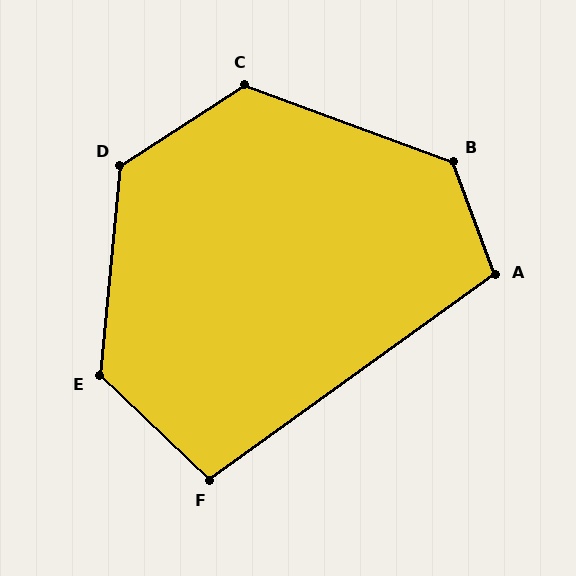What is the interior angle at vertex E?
Approximately 128 degrees (obtuse).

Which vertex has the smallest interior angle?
F, at approximately 101 degrees.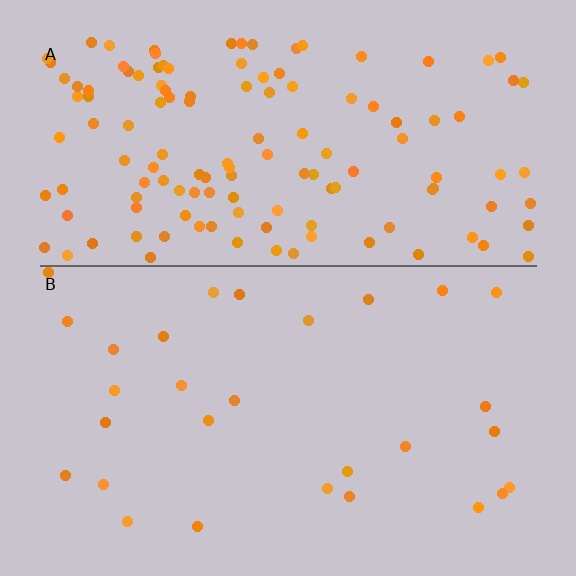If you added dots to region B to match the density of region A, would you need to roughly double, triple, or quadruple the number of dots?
Approximately quadruple.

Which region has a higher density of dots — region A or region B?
A (the top).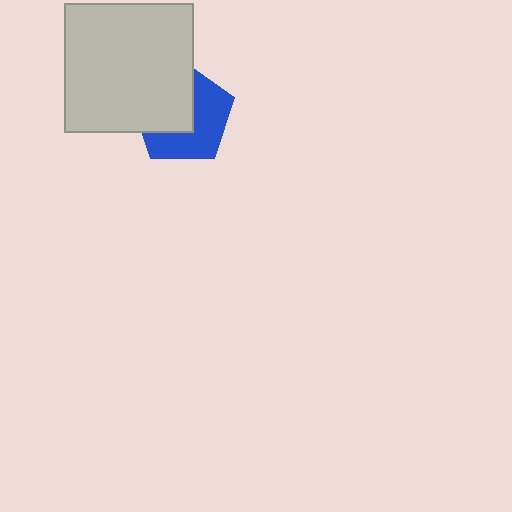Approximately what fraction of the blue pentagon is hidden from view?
Roughly 48% of the blue pentagon is hidden behind the light gray square.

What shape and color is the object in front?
The object in front is a light gray square.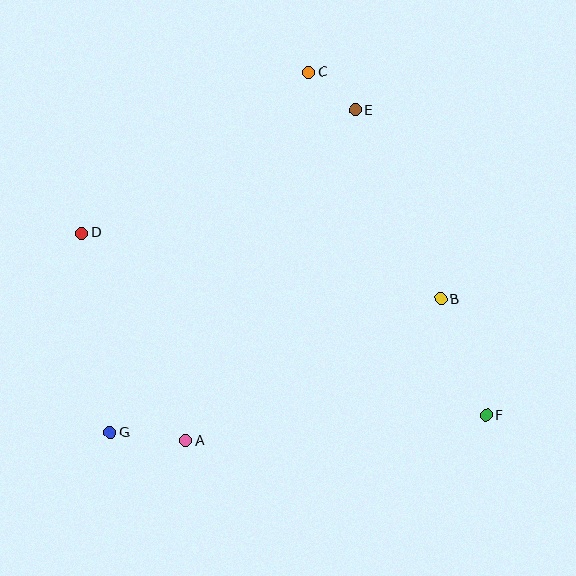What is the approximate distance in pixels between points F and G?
The distance between F and G is approximately 376 pixels.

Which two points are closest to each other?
Points C and E are closest to each other.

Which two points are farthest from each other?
Points D and F are farthest from each other.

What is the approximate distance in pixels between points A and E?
The distance between A and E is approximately 372 pixels.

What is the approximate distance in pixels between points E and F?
The distance between E and F is approximately 332 pixels.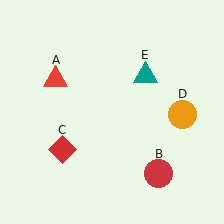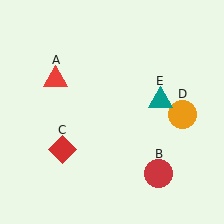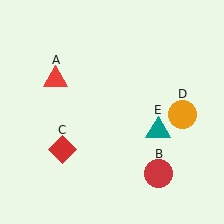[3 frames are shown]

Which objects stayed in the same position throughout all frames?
Red triangle (object A) and red circle (object B) and red diamond (object C) and orange circle (object D) remained stationary.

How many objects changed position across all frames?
1 object changed position: teal triangle (object E).